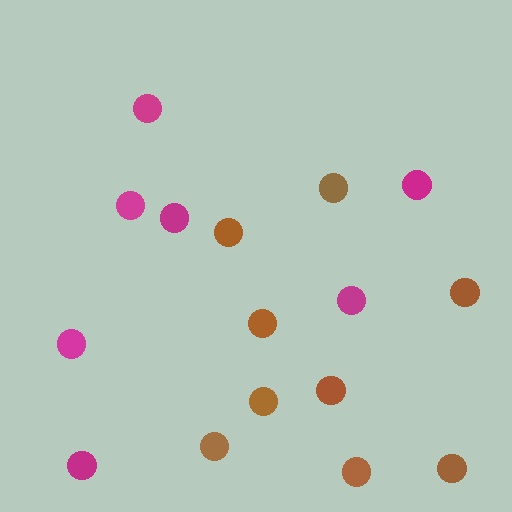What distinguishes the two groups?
There are 2 groups: one group of magenta circles (7) and one group of brown circles (9).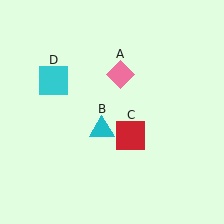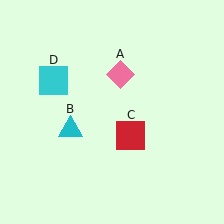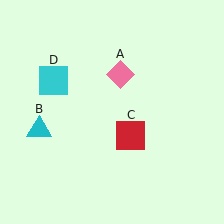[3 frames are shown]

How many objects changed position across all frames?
1 object changed position: cyan triangle (object B).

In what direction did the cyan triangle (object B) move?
The cyan triangle (object B) moved left.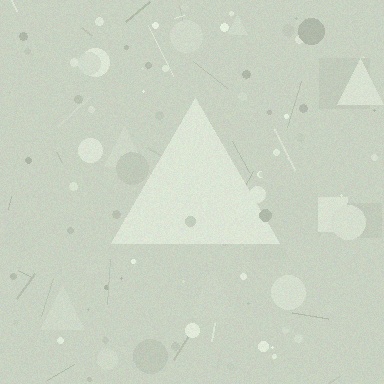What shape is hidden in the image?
A triangle is hidden in the image.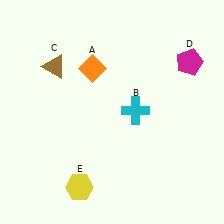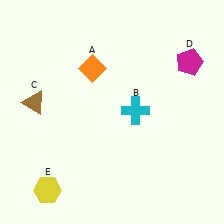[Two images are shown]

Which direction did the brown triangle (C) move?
The brown triangle (C) moved down.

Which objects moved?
The objects that moved are: the brown triangle (C), the yellow hexagon (E).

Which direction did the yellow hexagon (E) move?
The yellow hexagon (E) moved left.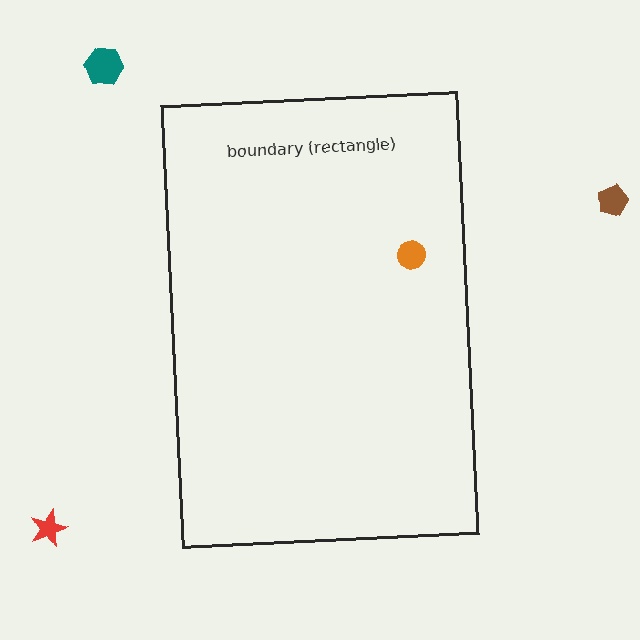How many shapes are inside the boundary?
1 inside, 3 outside.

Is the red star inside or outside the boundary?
Outside.